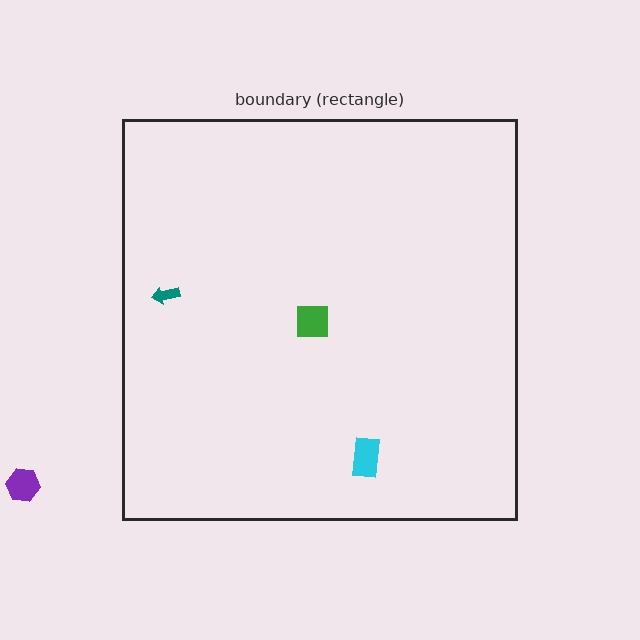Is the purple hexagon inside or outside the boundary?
Outside.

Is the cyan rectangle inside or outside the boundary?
Inside.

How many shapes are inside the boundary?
3 inside, 1 outside.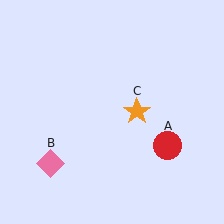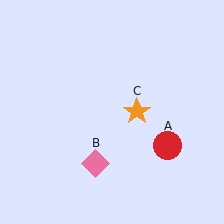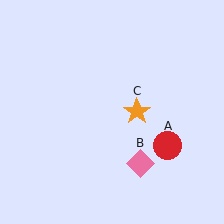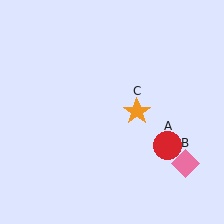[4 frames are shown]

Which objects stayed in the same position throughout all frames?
Red circle (object A) and orange star (object C) remained stationary.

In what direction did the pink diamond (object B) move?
The pink diamond (object B) moved right.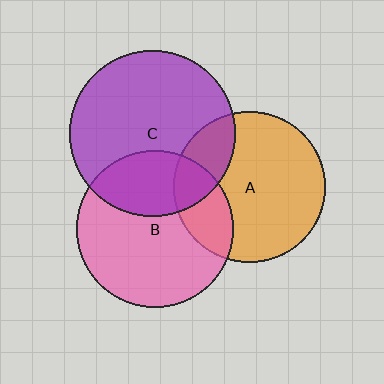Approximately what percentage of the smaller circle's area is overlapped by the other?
Approximately 20%.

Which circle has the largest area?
Circle C (purple).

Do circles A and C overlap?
Yes.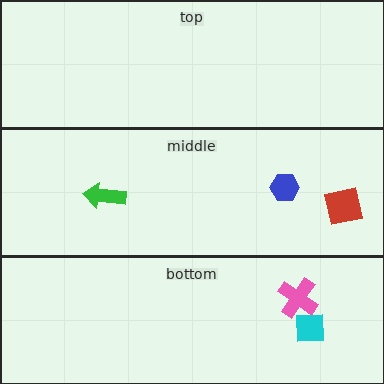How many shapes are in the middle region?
3.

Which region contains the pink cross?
The bottom region.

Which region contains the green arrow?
The middle region.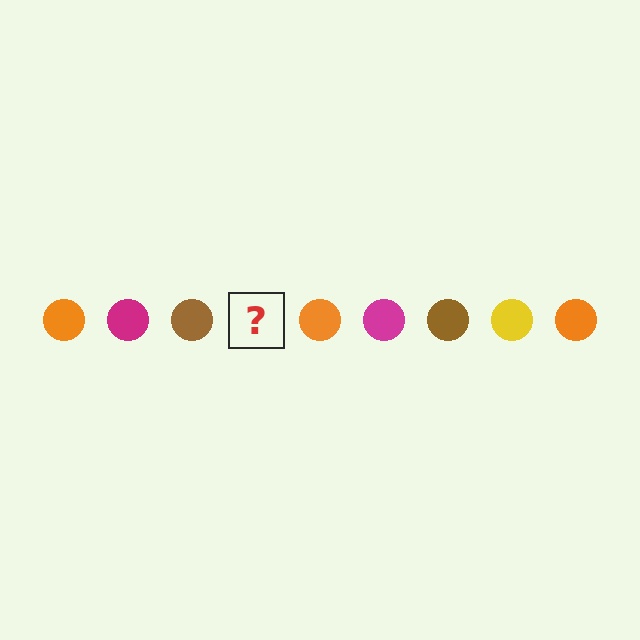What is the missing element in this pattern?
The missing element is a yellow circle.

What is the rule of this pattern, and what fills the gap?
The rule is that the pattern cycles through orange, magenta, brown, yellow circles. The gap should be filled with a yellow circle.